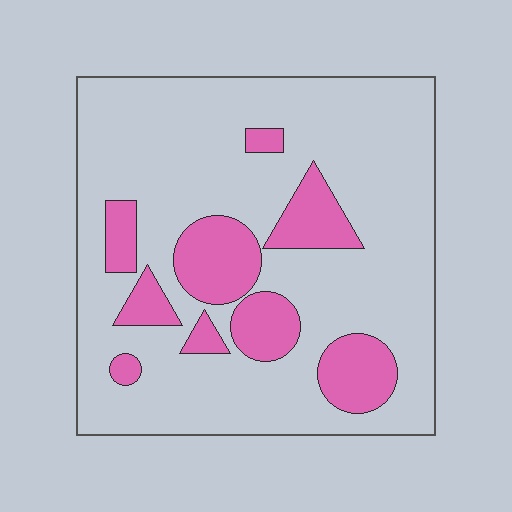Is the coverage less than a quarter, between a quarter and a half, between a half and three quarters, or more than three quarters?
Less than a quarter.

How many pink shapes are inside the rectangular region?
9.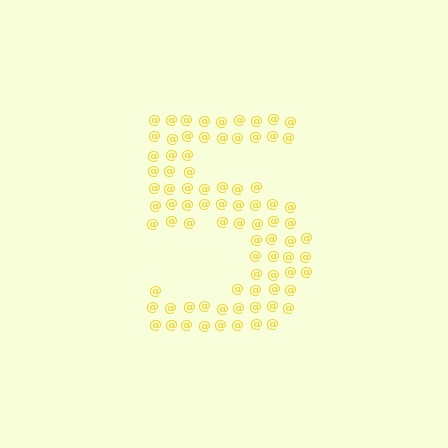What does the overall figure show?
The overall figure shows the digit 5.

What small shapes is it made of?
It is made of small at signs.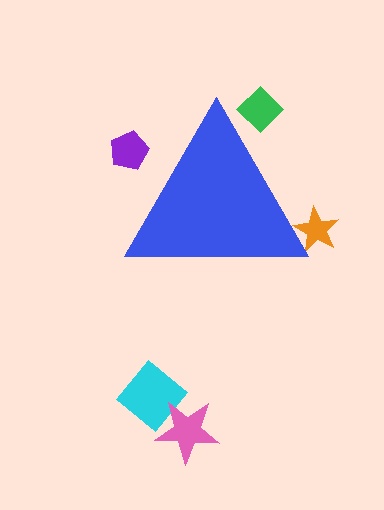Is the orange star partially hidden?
Yes, the orange star is partially hidden behind the blue triangle.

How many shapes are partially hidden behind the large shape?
3 shapes are partially hidden.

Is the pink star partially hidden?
No, the pink star is fully visible.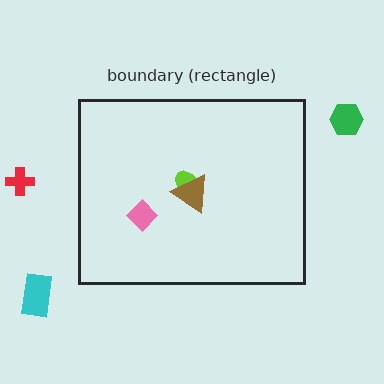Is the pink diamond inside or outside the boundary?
Inside.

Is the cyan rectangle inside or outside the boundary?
Outside.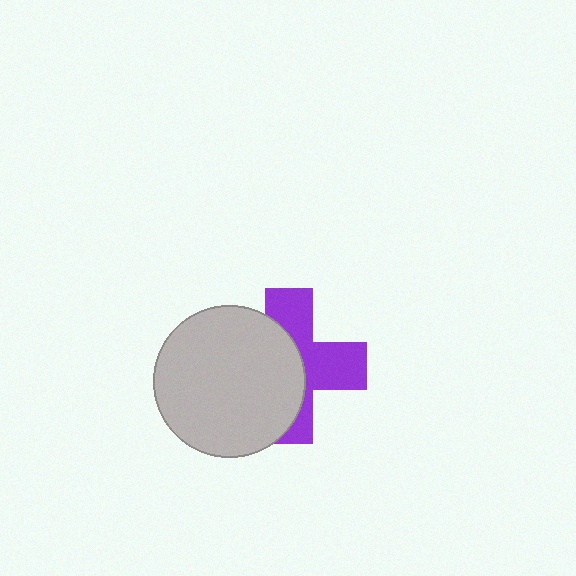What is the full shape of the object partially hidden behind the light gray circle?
The partially hidden object is a purple cross.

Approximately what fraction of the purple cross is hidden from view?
Roughly 51% of the purple cross is hidden behind the light gray circle.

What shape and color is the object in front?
The object in front is a light gray circle.